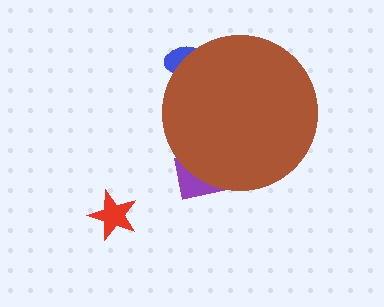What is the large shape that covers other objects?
A brown circle.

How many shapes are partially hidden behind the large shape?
2 shapes are partially hidden.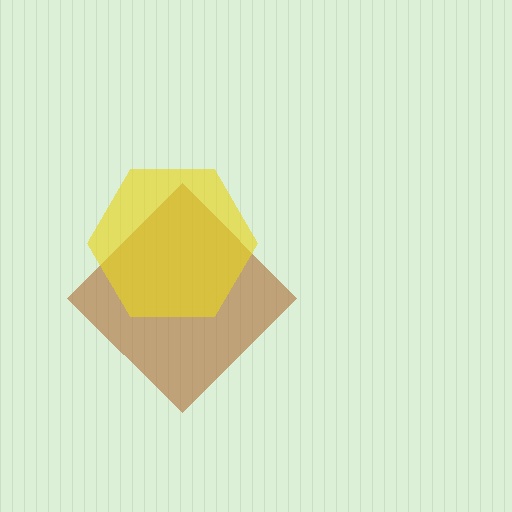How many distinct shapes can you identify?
There are 2 distinct shapes: a brown diamond, a yellow hexagon.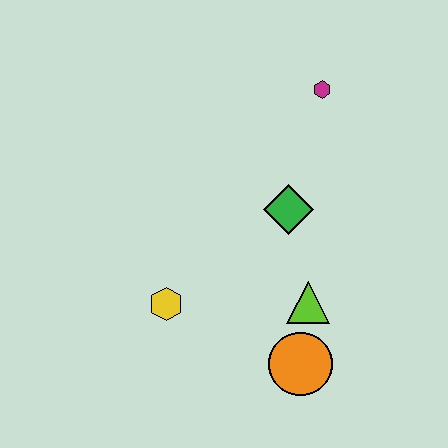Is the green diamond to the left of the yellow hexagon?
No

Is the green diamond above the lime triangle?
Yes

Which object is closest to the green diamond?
The lime triangle is closest to the green diamond.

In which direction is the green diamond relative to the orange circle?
The green diamond is above the orange circle.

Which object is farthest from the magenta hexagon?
The orange circle is farthest from the magenta hexagon.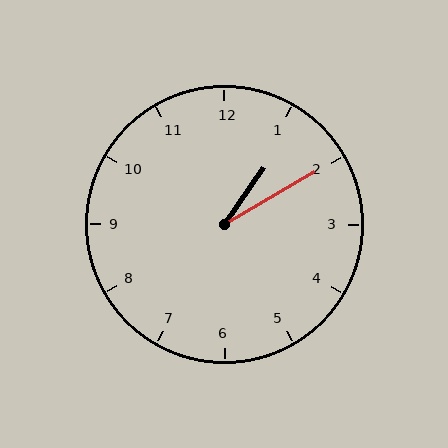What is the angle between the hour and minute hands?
Approximately 25 degrees.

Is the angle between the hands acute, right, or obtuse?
It is acute.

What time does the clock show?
1:10.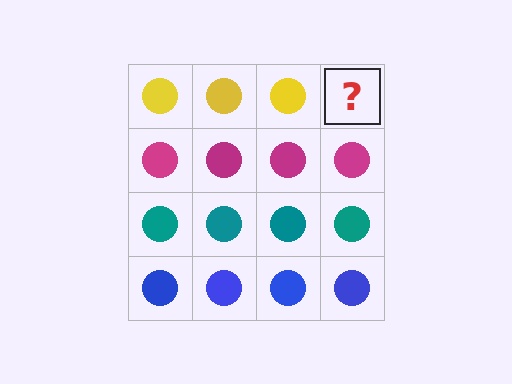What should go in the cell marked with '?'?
The missing cell should contain a yellow circle.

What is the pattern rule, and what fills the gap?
The rule is that each row has a consistent color. The gap should be filled with a yellow circle.